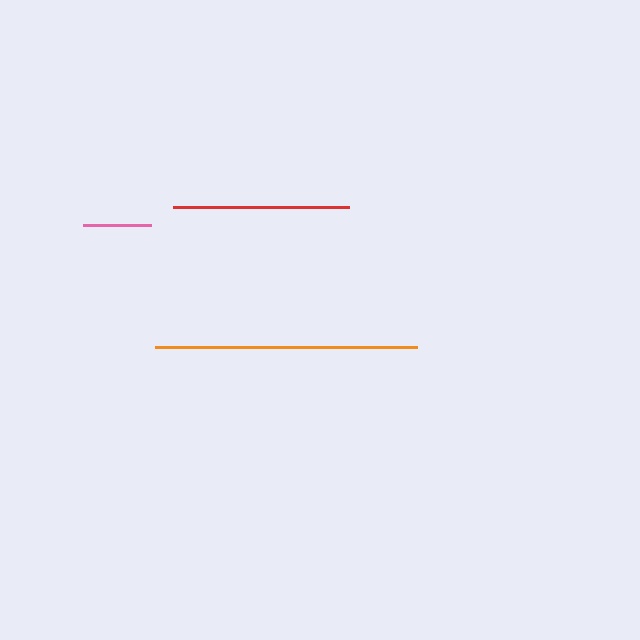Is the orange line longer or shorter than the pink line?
The orange line is longer than the pink line.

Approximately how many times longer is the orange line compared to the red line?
The orange line is approximately 1.5 times the length of the red line.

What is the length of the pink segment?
The pink segment is approximately 68 pixels long.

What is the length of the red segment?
The red segment is approximately 176 pixels long.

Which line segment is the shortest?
The pink line is the shortest at approximately 68 pixels.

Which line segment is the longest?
The orange line is the longest at approximately 262 pixels.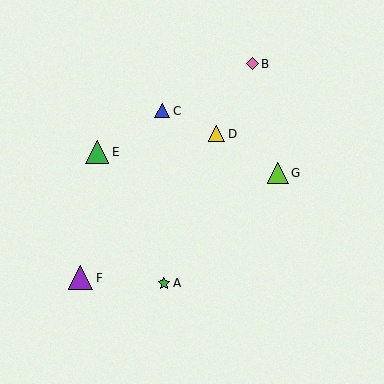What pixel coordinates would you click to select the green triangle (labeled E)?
Click at (97, 152) to select the green triangle E.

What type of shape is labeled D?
Shape D is a yellow triangle.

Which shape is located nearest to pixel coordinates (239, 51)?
The pink diamond (labeled B) at (252, 64) is nearest to that location.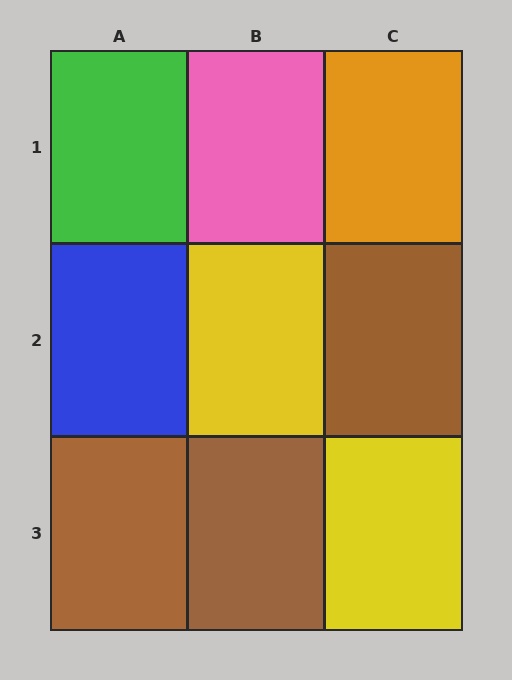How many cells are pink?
1 cell is pink.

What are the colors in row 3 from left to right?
Brown, brown, yellow.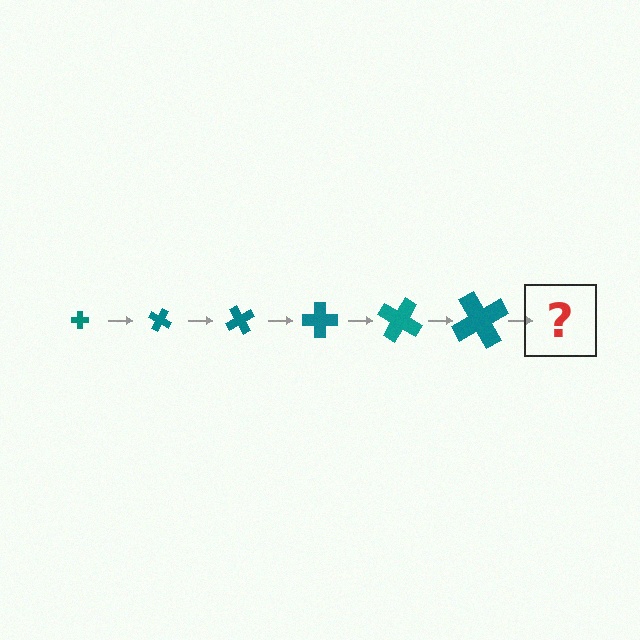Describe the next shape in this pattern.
It should be a cross, larger than the previous one and rotated 180 degrees from the start.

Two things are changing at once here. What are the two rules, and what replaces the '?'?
The two rules are that the cross grows larger each step and it rotates 30 degrees each step. The '?' should be a cross, larger than the previous one and rotated 180 degrees from the start.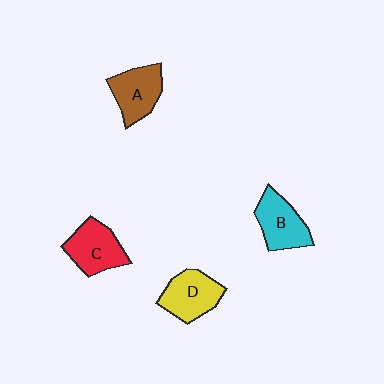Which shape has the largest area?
Shape C (red).